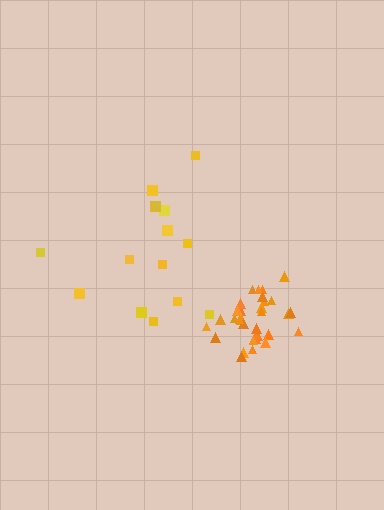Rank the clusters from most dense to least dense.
orange, yellow.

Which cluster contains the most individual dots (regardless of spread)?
Orange (32).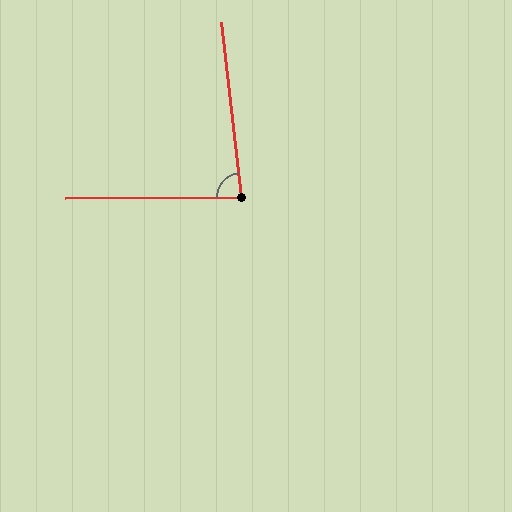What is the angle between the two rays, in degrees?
Approximately 84 degrees.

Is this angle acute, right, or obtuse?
It is acute.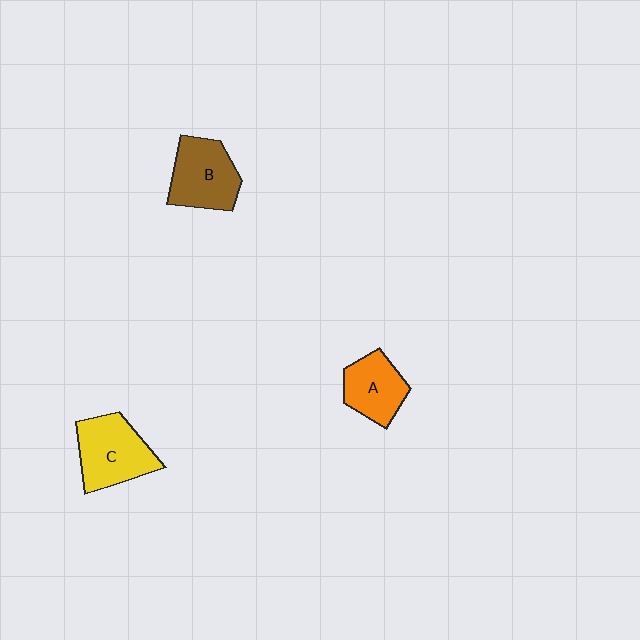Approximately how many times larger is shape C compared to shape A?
Approximately 1.3 times.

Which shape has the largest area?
Shape C (yellow).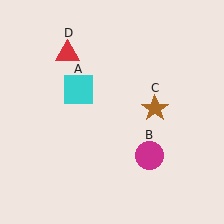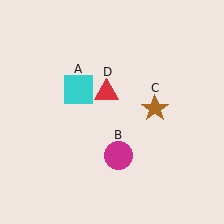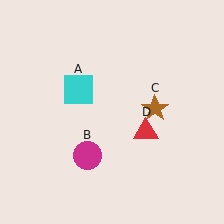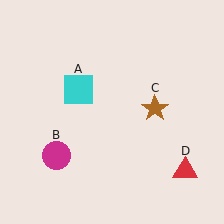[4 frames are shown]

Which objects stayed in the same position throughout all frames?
Cyan square (object A) and brown star (object C) remained stationary.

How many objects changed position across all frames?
2 objects changed position: magenta circle (object B), red triangle (object D).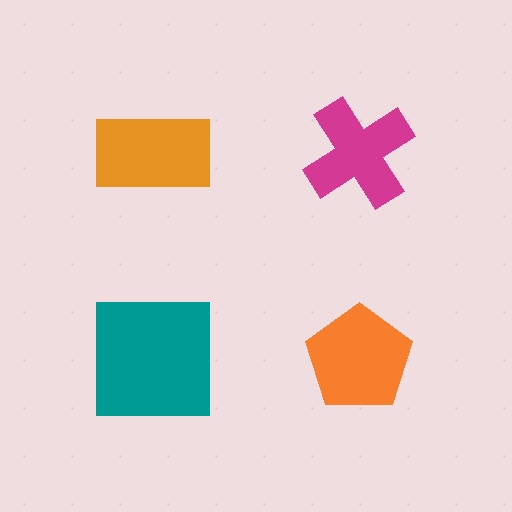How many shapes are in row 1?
2 shapes.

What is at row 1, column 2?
A magenta cross.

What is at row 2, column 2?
An orange pentagon.